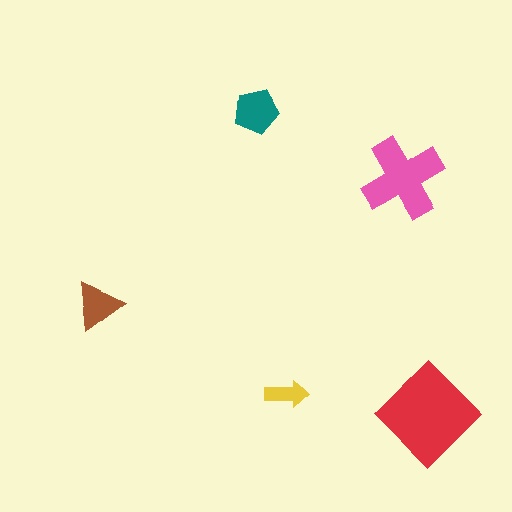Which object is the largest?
The red diamond.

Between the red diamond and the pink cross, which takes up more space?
The red diamond.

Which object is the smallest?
The yellow arrow.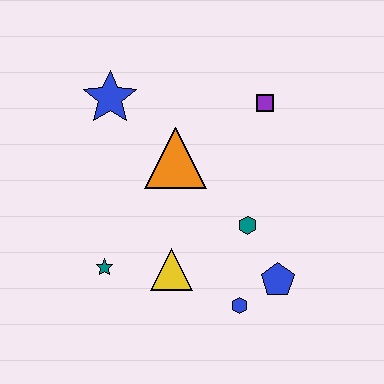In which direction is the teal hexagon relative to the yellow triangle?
The teal hexagon is to the right of the yellow triangle.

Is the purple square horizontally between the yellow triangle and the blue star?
No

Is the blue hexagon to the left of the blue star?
No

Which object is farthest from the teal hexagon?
The blue star is farthest from the teal hexagon.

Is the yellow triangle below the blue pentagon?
No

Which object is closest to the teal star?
The yellow triangle is closest to the teal star.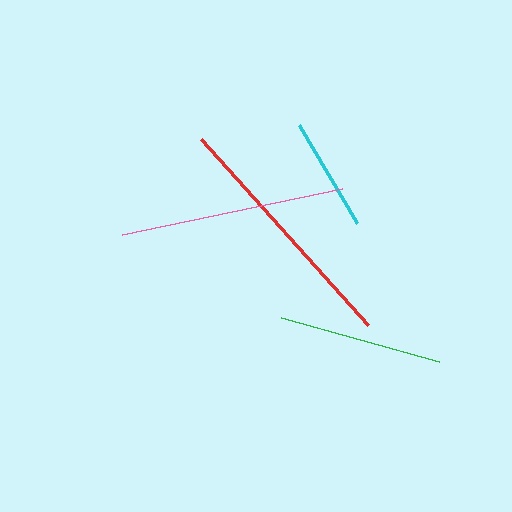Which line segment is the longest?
The red line is the longest at approximately 249 pixels.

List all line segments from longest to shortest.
From longest to shortest: red, pink, green, cyan.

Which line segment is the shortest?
The cyan line is the shortest at approximately 114 pixels.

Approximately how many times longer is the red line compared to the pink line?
The red line is approximately 1.1 times the length of the pink line.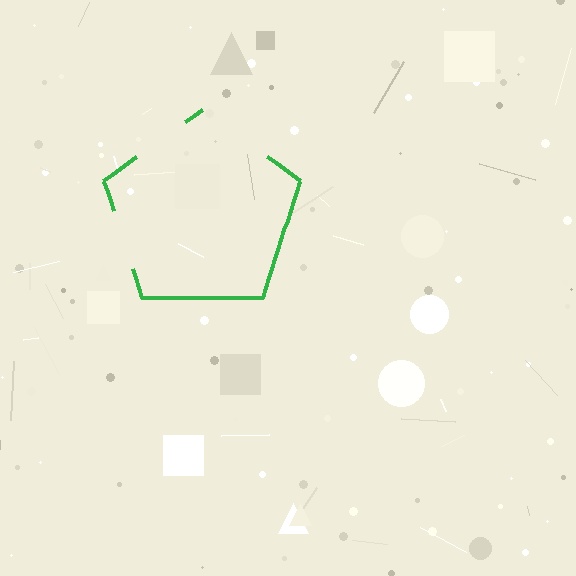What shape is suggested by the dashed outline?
The dashed outline suggests a pentagon.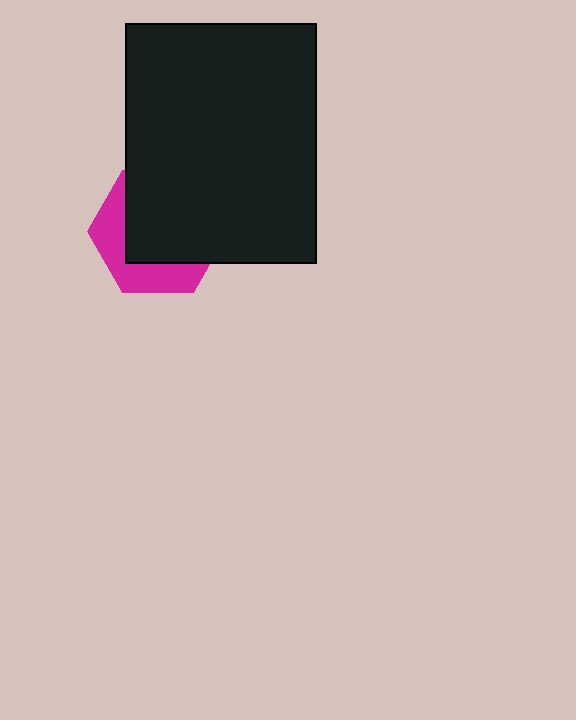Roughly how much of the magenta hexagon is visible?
A small part of it is visible (roughly 37%).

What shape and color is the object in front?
The object in front is a black rectangle.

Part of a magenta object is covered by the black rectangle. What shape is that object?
It is a hexagon.